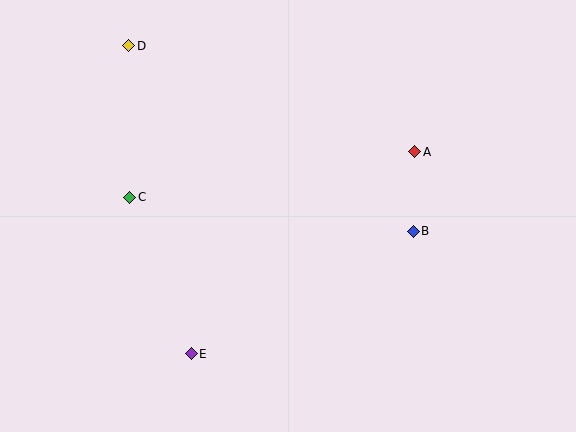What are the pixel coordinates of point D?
Point D is at (129, 46).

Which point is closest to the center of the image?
Point B at (413, 231) is closest to the center.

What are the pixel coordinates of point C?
Point C is at (130, 197).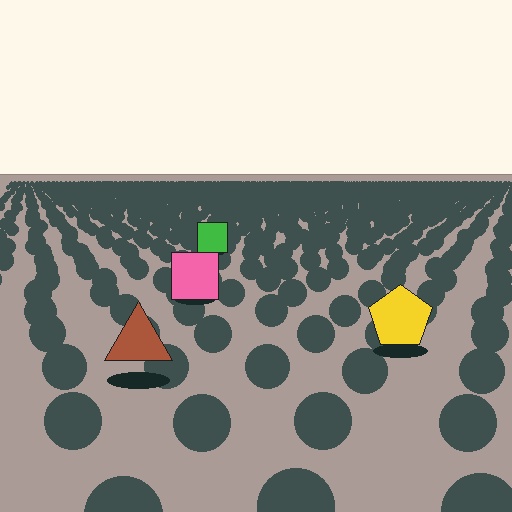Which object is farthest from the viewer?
The green square is farthest from the viewer. It appears smaller and the ground texture around it is denser.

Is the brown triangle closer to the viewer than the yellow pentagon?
Yes. The brown triangle is closer — you can tell from the texture gradient: the ground texture is coarser near it.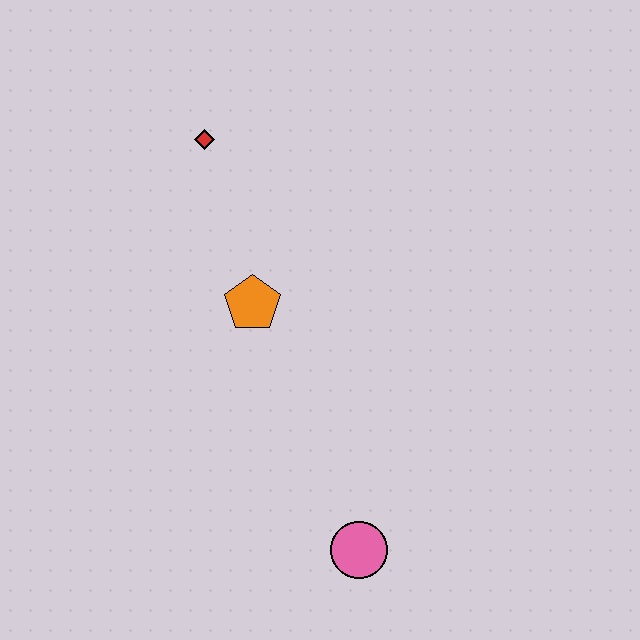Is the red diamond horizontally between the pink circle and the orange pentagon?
No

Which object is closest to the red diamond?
The orange pentagon is closest to the red diamond.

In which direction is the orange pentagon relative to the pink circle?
The orange pentagon is above the pink circle.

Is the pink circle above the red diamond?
No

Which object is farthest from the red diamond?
The pink circle is farthest from the red diamond.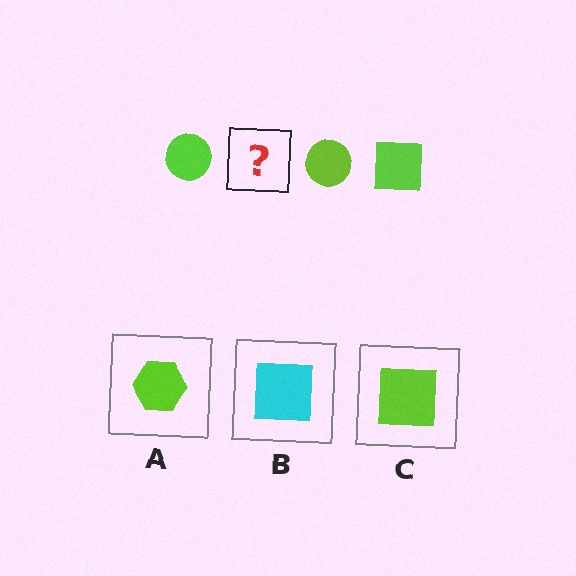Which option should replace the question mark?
Option C.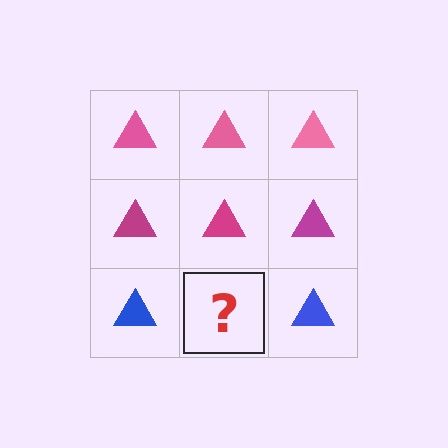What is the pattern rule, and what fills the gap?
The rule is that each row has a consistent color. The gap should be filled with a blue triangle.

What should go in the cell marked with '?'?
The missing cell should contain a blue triangle.